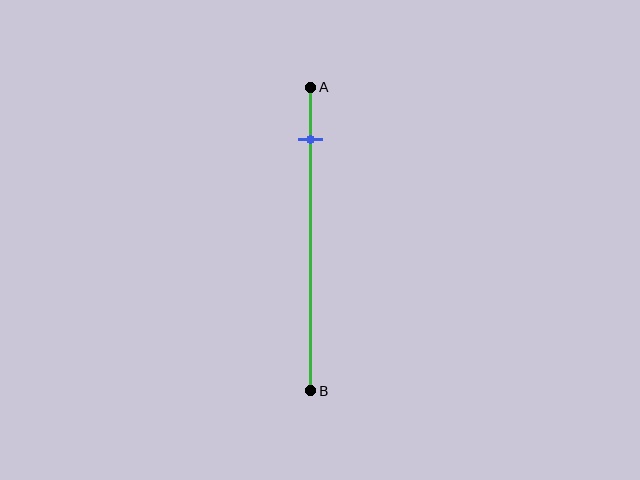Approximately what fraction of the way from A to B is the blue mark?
The blue mark is approximately 15% of the way from A to B.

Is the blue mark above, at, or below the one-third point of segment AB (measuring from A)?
The blue mark is above the one-third point of segment AB.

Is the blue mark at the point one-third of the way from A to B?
No, the mark is at about 15% from A, not at the 33% one-third point.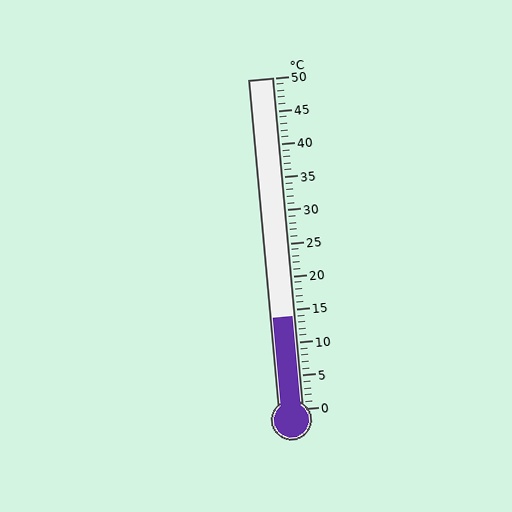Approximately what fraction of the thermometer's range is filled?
The thermometer is filled to approximately 30% of its range.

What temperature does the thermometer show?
The thermometer shows approximately 14°C.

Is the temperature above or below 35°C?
The temperature is below 35°C.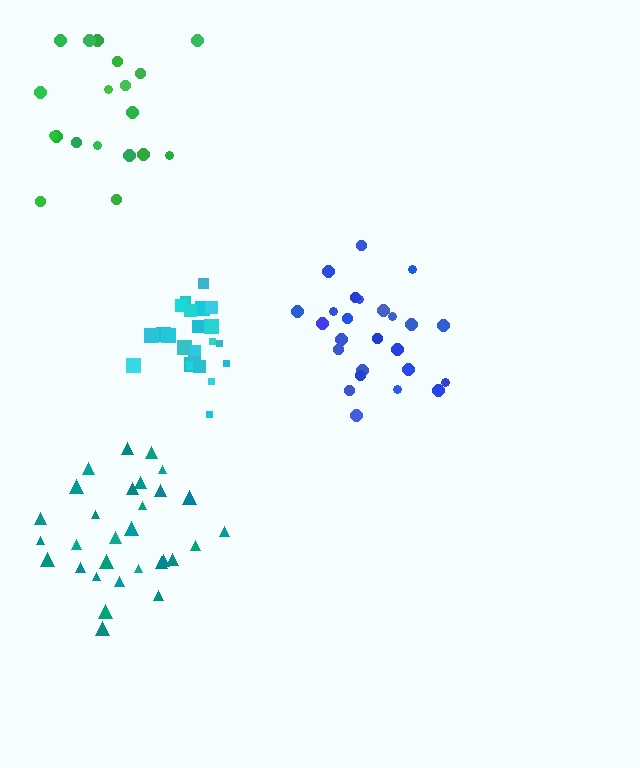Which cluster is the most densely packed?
Cyan.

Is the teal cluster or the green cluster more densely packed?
Teal.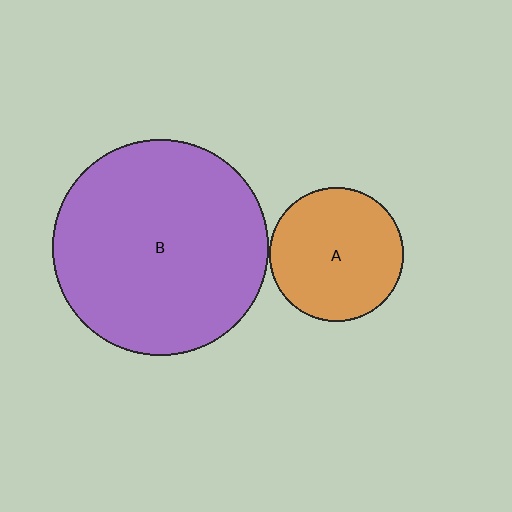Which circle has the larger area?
Circle B (purple).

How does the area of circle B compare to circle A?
Approximately 2.6 times.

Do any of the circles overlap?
No, none of the circles overlap.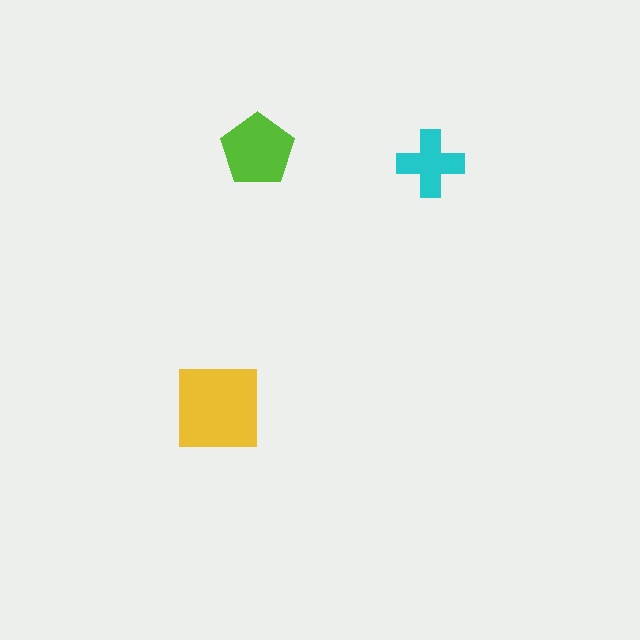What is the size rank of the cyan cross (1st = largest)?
3rd.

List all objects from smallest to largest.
The cyan cross, the lime pentagon, the yellow square.